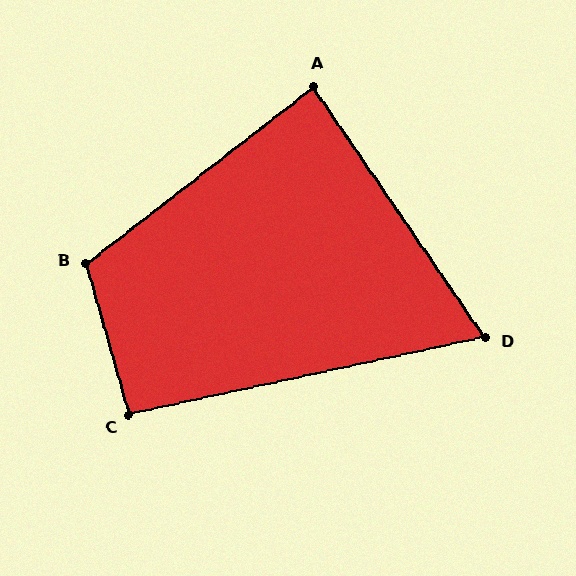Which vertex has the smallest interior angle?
D, at approximately 68 degrees.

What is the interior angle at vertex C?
Approximately 94 degrees (approximately right).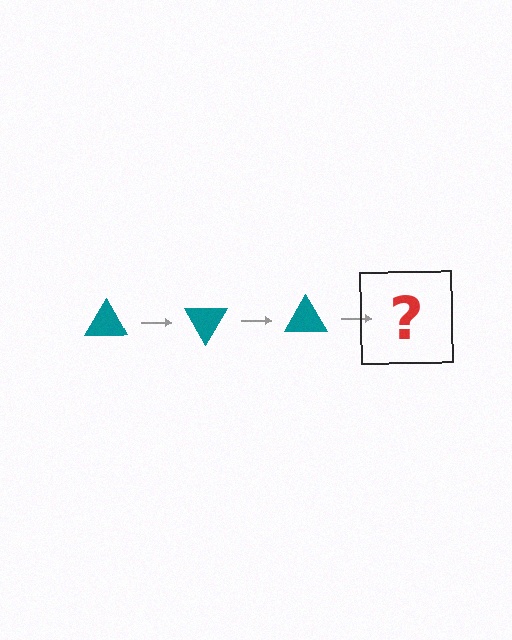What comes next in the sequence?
The next element should be a teal triangle rotated 180 degrees.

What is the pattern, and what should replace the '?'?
The pattern is that the triangle rotates 60 degrees each step. The '?' should be a teal triangle rotated 180 degrees.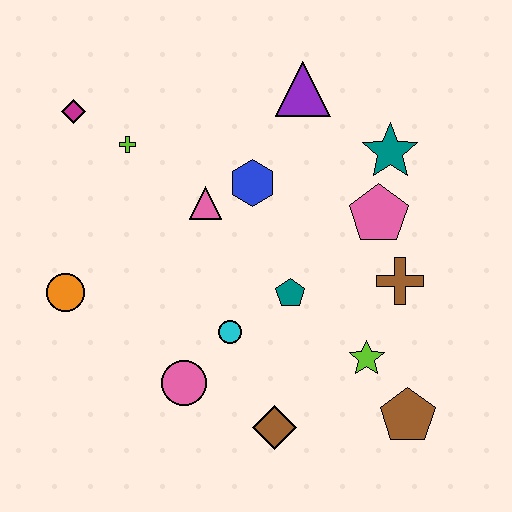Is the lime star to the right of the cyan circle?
Yes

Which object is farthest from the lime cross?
The brown pentagon is farthest from the lime cross.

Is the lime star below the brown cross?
Yes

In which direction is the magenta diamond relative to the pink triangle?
The magenta diamond is to the left of the pink triangle.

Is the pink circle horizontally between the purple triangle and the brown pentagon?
No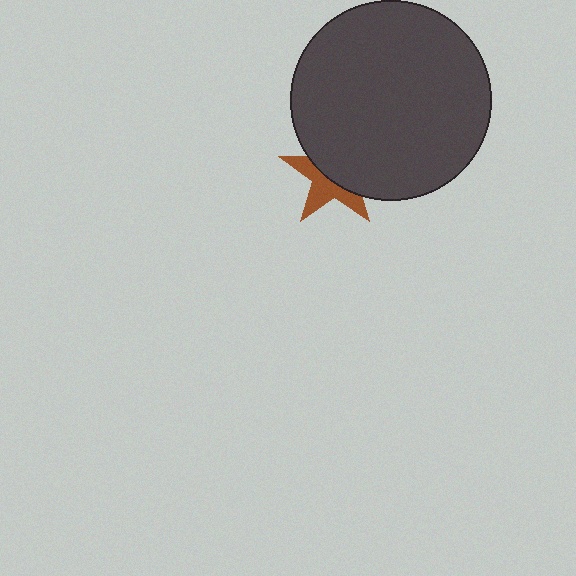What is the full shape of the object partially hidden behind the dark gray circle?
The partially hidden object is a brown star.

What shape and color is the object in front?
The object in front is a dark gray circle.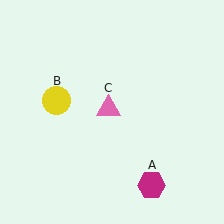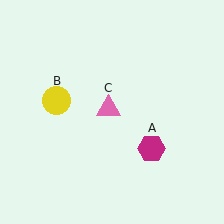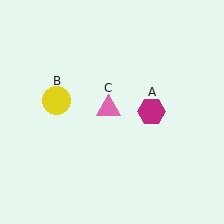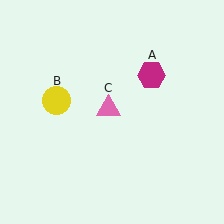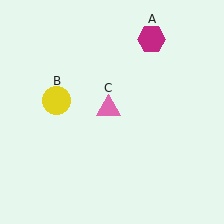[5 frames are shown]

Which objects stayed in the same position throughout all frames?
Yellow circle (object B) and pink triangle (object C) remained stationary.